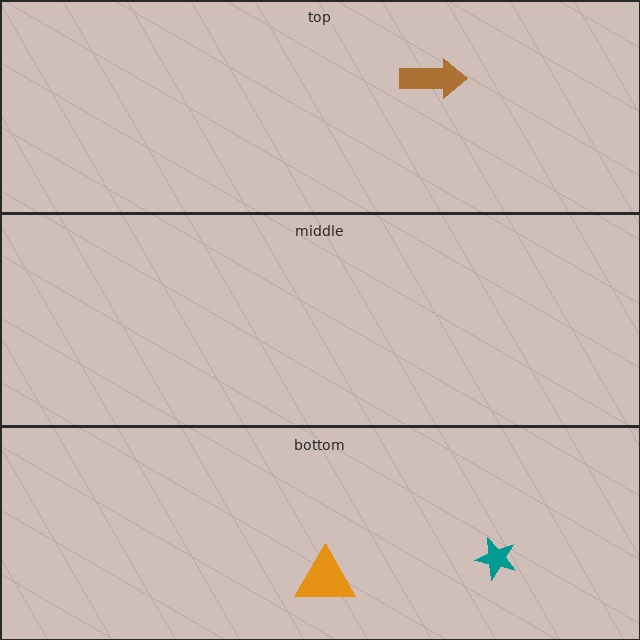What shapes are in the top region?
The brown arrow.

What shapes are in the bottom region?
The orange triangle, the teal star.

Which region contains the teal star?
The bottom region.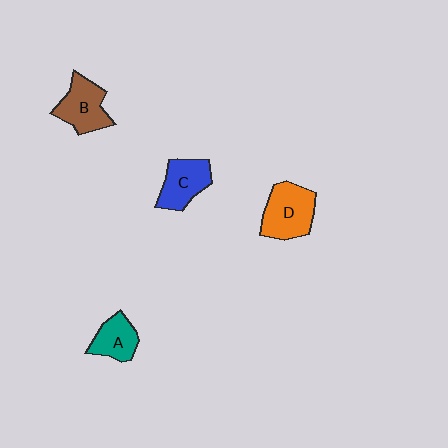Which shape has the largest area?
Shape D (orange).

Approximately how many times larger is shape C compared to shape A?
Approximately 1.2 times.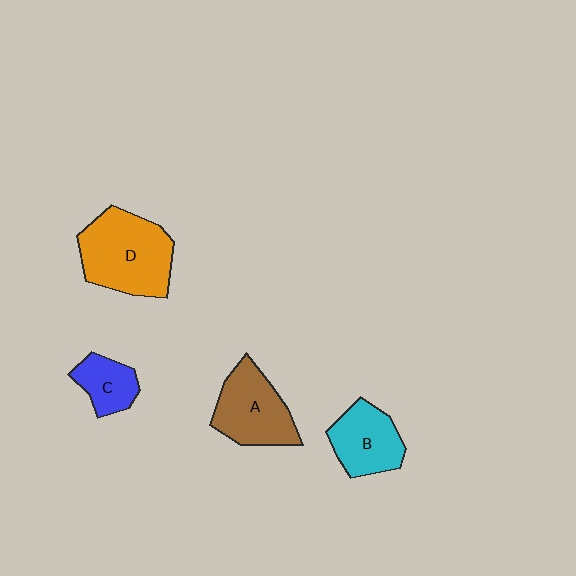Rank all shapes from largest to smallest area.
From largest to smallest: D (orange), A (brown), B (cyan), C (blue).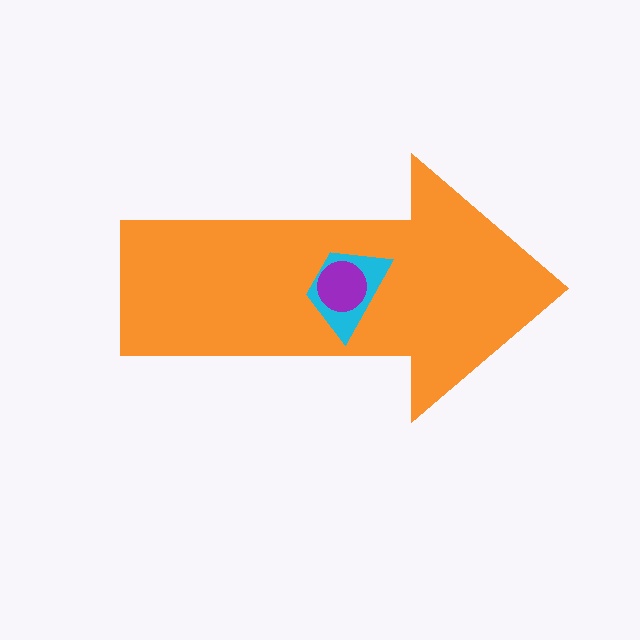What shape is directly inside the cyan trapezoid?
The purple circle.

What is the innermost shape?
The purple circle.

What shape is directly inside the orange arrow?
The cyan trapezoid.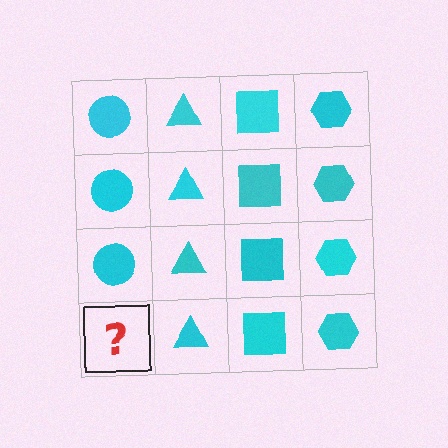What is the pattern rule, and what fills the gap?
The rule is that each column has a consistent shape. The gap should be filled with a cyan circle.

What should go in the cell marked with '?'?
The missing cell should contain a cyan circle.